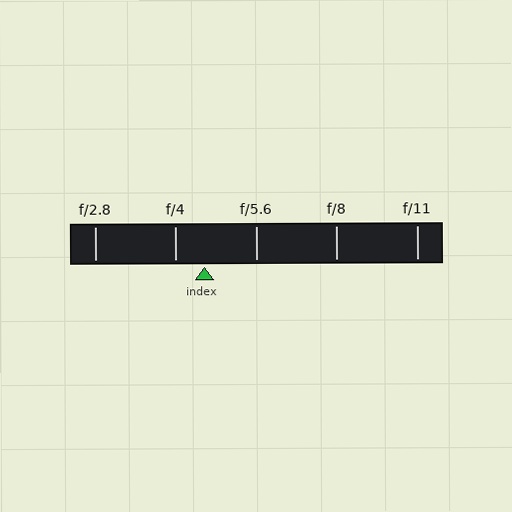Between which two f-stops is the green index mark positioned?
The index mark is between f/4 and f/5.6.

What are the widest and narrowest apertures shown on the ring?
The widest aperture shown is f/2.8 and the narrowest is f/11.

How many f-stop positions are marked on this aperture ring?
There are 5 f-stop positions marked.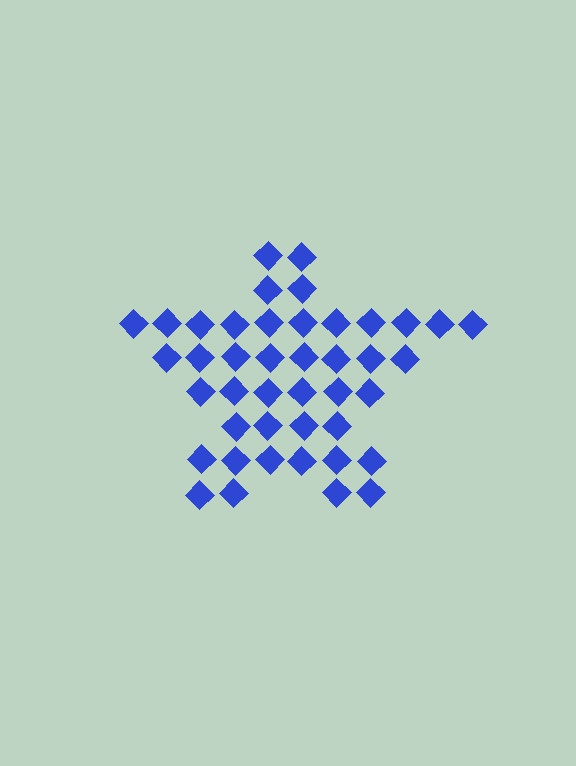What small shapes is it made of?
It is made of small diamonds.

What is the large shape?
The large shape is a star.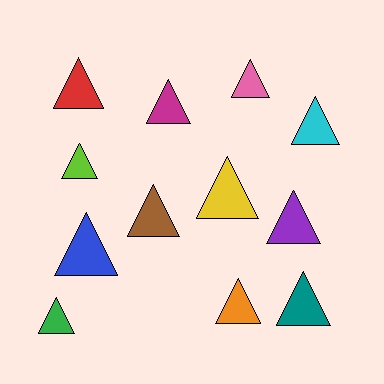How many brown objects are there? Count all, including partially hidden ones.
There is 1 brown object.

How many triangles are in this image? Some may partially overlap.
There are 12 triangles.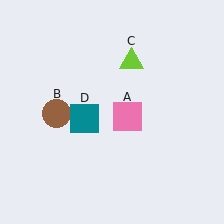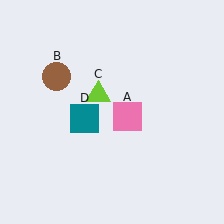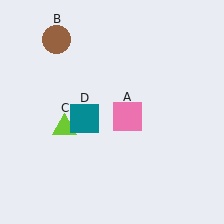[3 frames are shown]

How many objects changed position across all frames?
2 objects changed position: brown circle (object B), lime triangle (object C).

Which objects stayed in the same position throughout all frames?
Pink square (object A) and teal square (object D) remained stationary.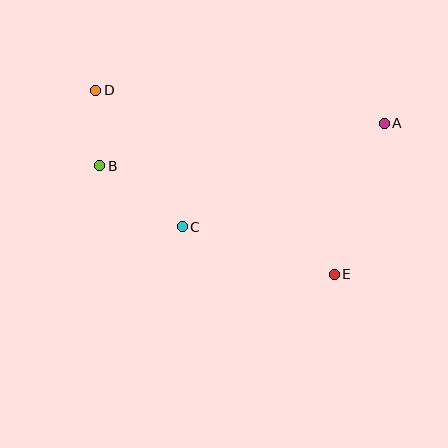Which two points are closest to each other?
Points B and D are closest to each other.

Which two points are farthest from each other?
Points D and E are farthest from each other.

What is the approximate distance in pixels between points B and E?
The distance between B and E is approximately 258 pixels.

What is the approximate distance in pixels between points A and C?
The distance between A and C is approximately 227 pixels.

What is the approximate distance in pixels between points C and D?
The distance between C and D is approximately 162 pixels.